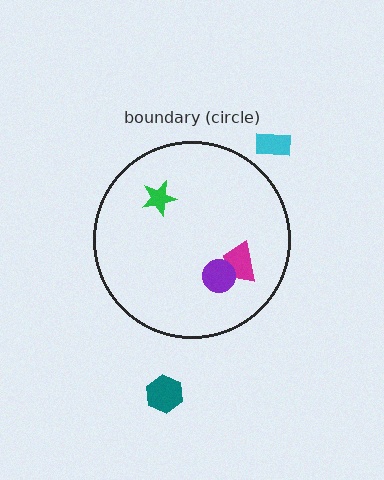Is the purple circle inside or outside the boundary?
Inside.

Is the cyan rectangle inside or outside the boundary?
Outside.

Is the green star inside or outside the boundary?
Inside.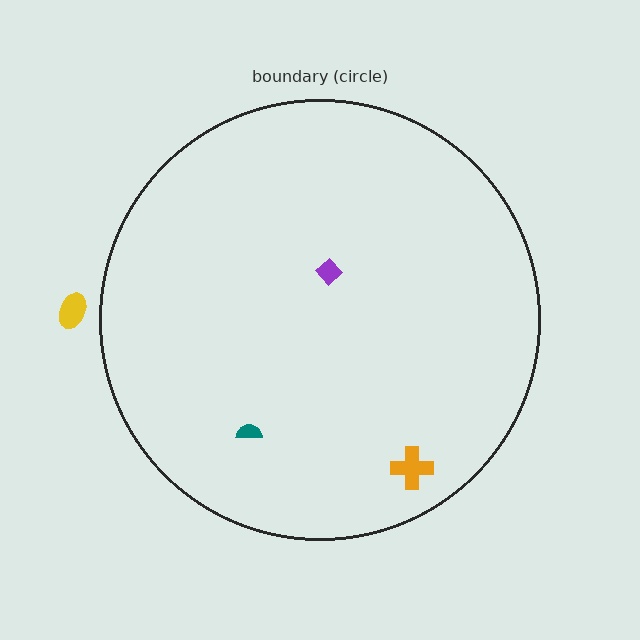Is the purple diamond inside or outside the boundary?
Inside.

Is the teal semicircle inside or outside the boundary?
Inside.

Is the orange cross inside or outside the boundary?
Inside.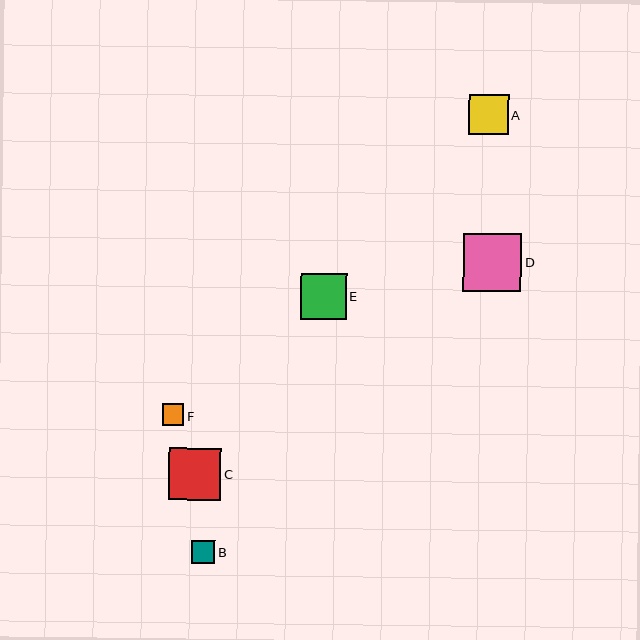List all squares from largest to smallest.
From largest to smallest: D, C, E, A, B, F.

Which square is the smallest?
Square F is the smallest with a size of approximately 22 pixels.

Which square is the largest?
Square D is the largest with a size of approximately 58 pixels.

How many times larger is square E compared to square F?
Square E is approximately 2.1 times the size of square F.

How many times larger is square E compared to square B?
Square E is approximately 2.0 times the size of square B.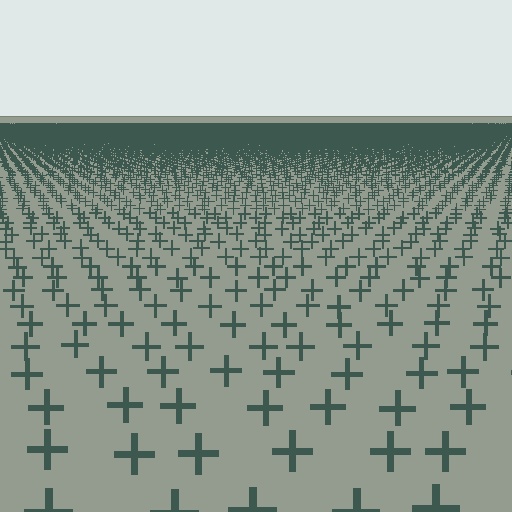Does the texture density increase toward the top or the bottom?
Density increases toward the top.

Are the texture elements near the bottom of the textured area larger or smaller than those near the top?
Larger. Near the bottom, elements are closer to the viewer and appear at a bigger on-screen size.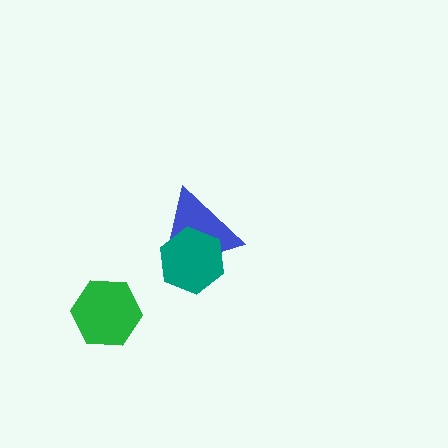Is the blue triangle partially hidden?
Yes, it is partially covered by another shape.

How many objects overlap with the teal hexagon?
1 object overlaps with the teal hexagon.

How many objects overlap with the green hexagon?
0 objects overlap with the green hexagon.